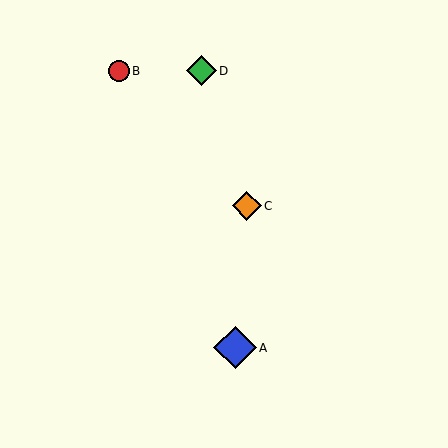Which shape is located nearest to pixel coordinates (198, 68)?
The green diamond (labeled D) at (201, 71) is nearest to that location.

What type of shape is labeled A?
Shape A is a blue diamond.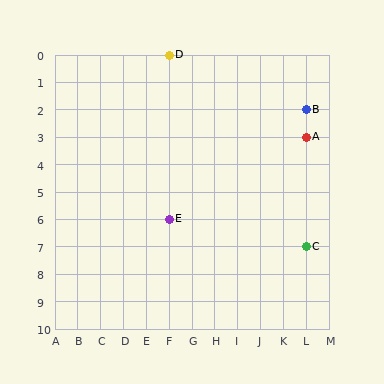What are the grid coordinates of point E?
Point E is at grid coordinates (F, 6).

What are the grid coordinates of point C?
Point C is at grid coordinates (L, 7).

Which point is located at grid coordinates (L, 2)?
Point B is at (L, 2).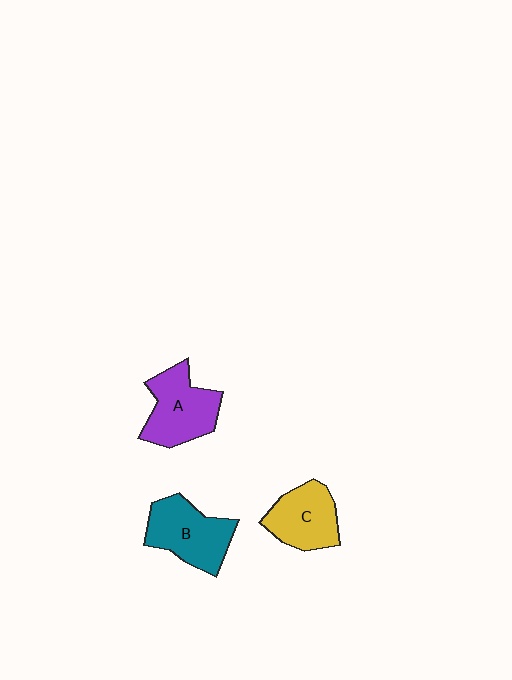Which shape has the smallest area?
Shape C (yellow).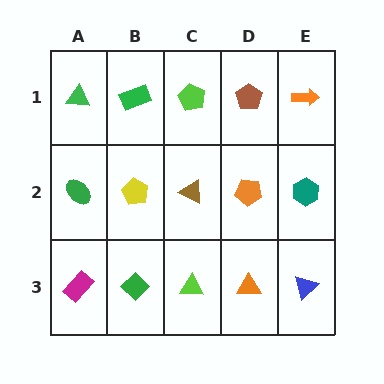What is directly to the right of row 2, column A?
A yellow pentagon.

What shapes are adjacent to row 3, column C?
A brown triangle (row 2, column C), a green diamond (row 3, column B), an orange triangle (row 3, column D).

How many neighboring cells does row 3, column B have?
3.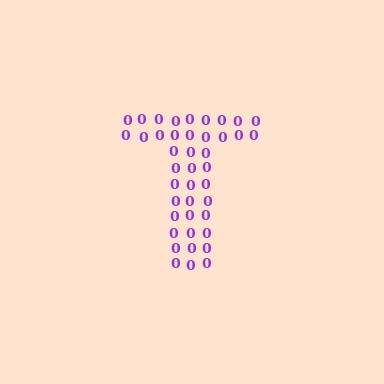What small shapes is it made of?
It is made of small digit 0's.